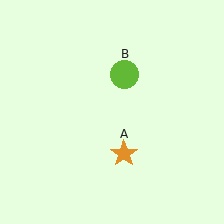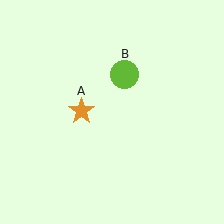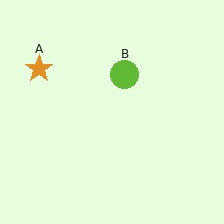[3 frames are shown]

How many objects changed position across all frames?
1 object changed position: orange star (object A).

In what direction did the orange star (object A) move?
The orange star (object A) moved up and to the left.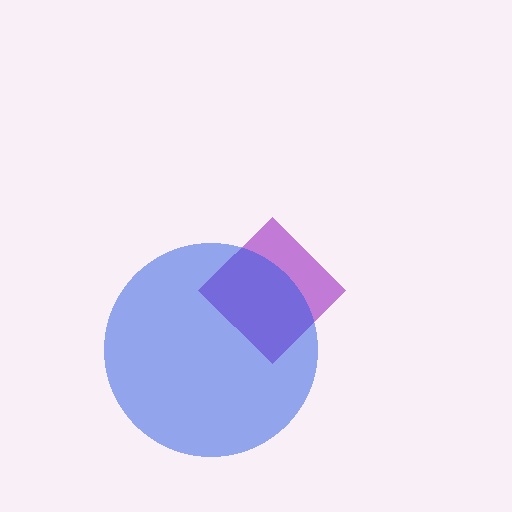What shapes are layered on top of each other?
The layered shapes are: a purple diamond, a blue circle.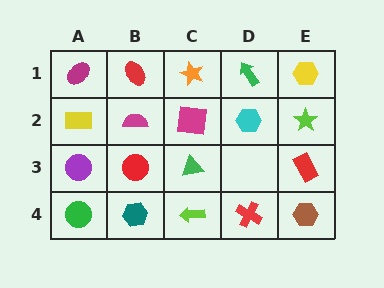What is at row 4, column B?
A teal hexagon.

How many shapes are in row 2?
5 shapes.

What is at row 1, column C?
An orange star.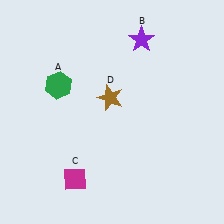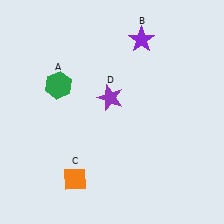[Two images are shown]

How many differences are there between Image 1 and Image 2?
There are 2 differences between the two images.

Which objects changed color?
C changed from magenta to orange. D changed from brown to purple.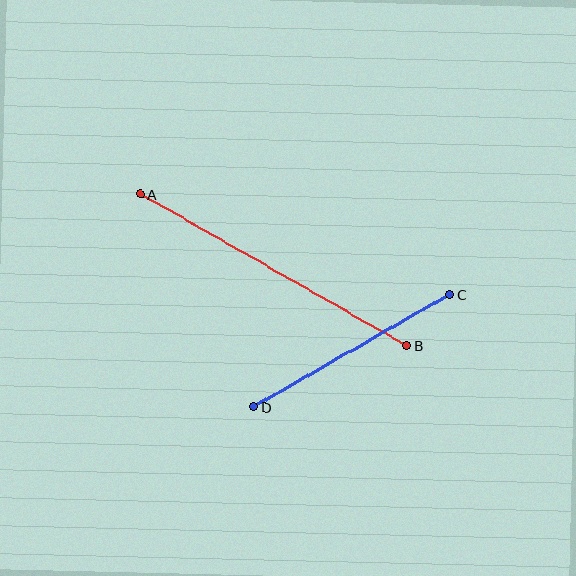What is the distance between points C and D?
The distance is approximately 226 pixels.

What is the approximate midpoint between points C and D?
The midpoint is at approximately (352, 351) pixels.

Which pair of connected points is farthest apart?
Points A and B are farthest apart.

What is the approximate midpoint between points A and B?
The midpoint is at approximately (274, 270) pixels.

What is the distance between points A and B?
The distance is approximately 306 pixels.